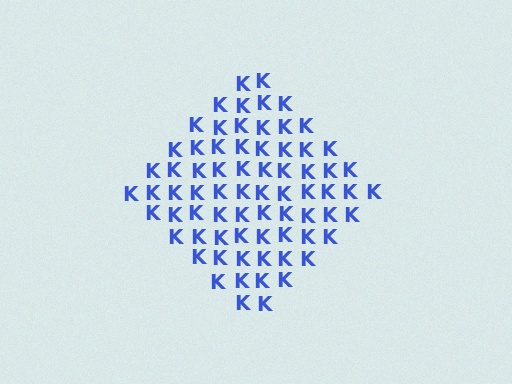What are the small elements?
The small elements are letter K's.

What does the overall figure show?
The overall figure shows a diamond.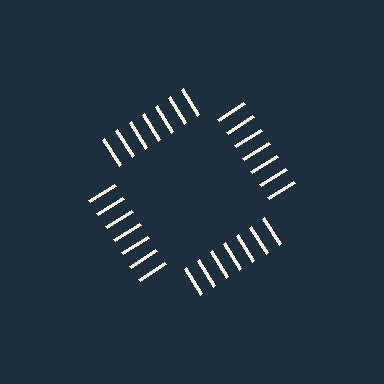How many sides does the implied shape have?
4 sides — the line-ends trace a square.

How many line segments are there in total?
28 — 7 along each of the 4 edges.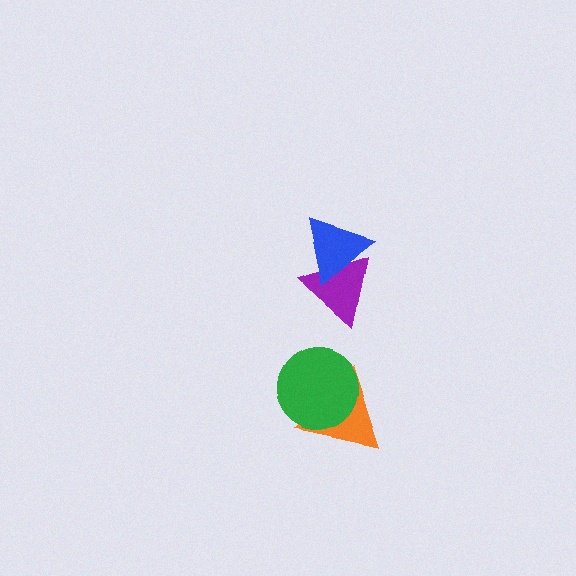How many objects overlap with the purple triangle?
1 object overlaps with the purple triangle.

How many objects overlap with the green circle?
1 object overlaps with the green circle.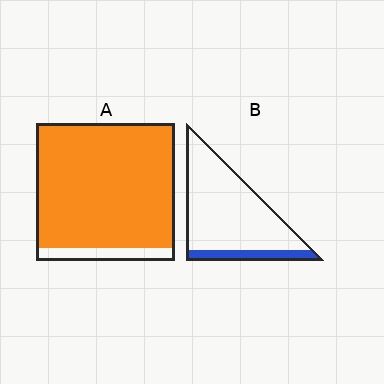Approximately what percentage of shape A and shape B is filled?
A is approximately 90% and B is approximately 15%.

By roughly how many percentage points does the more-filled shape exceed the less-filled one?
By roughly 75 percentage points (A over B).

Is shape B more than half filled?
No.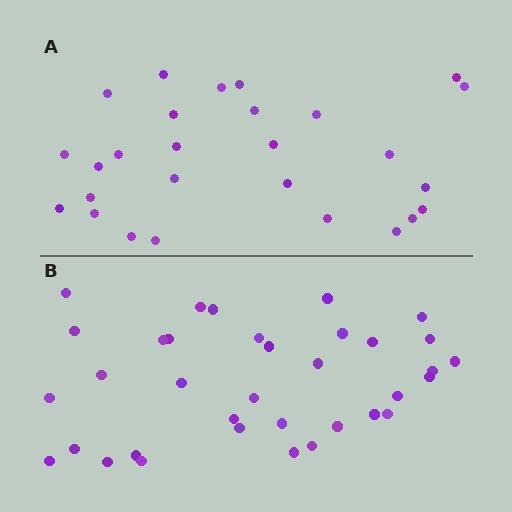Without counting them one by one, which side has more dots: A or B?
Region B (the bottom region) has more dots.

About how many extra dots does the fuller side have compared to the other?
Region B has roughly 8 or so more dots than region A.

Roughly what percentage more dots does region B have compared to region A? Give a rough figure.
About 30% more.